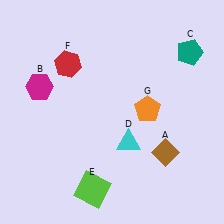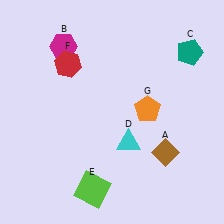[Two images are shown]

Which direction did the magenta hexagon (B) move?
The magenta hexagon (B) moved up.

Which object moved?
The magenta hexagon (B) moved up.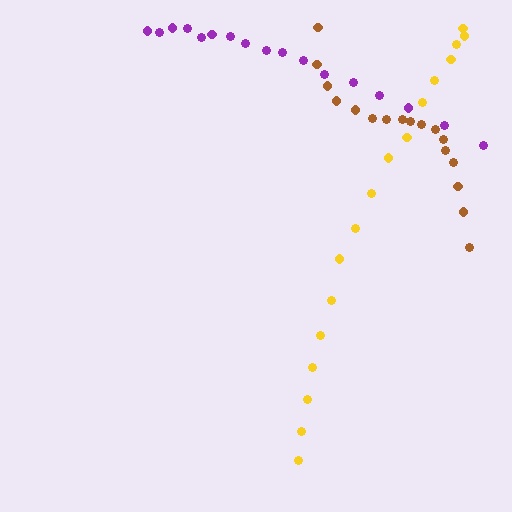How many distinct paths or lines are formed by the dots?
There are 3 distinct paths.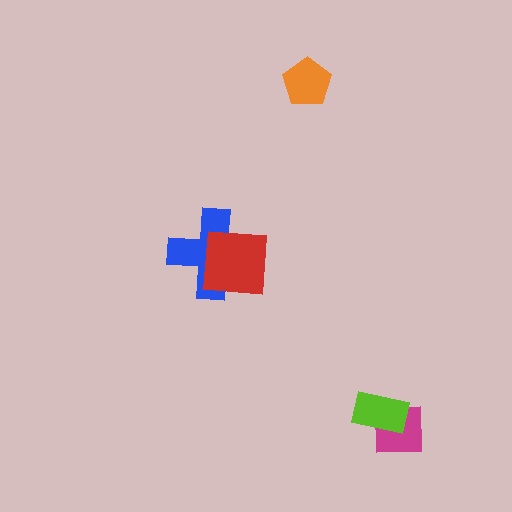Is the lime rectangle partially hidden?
No, no other shape covers it.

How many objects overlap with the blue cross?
1 object overlaps with the blue cross.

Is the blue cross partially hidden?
Yes, it is partially covered by another shape.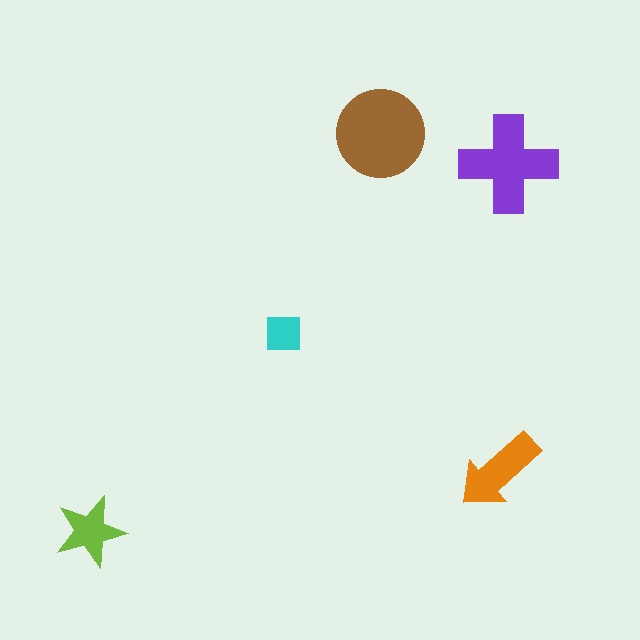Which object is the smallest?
The cyan square.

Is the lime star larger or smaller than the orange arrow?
Smaller.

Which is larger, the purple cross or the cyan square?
The purple cross.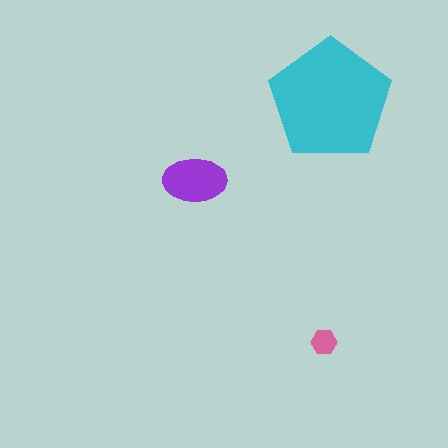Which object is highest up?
The cyan pentagon is topmost.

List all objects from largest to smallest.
The cyan pentagon, the purple ellipse, the pink hexagon.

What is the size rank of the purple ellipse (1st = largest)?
2nd.